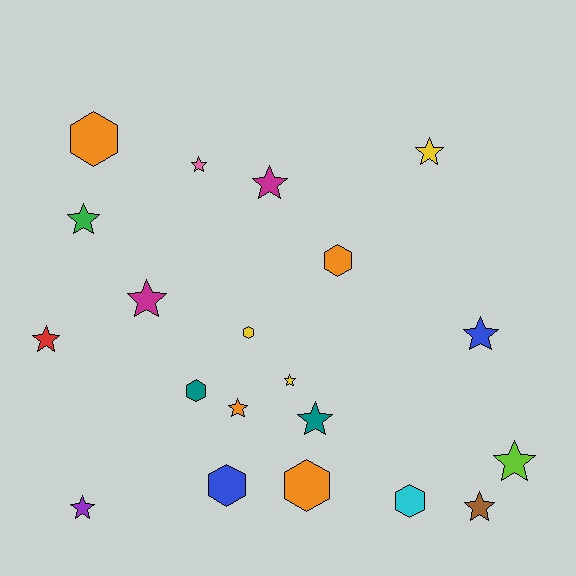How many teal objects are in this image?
There are 2 teal objects.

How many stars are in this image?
There are 13 stars.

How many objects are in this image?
There are 20 objects.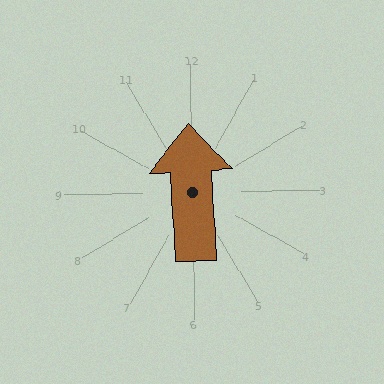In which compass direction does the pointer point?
North.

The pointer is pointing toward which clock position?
Roughly 12 o'clock.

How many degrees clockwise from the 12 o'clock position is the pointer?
Approximately 358 degrees.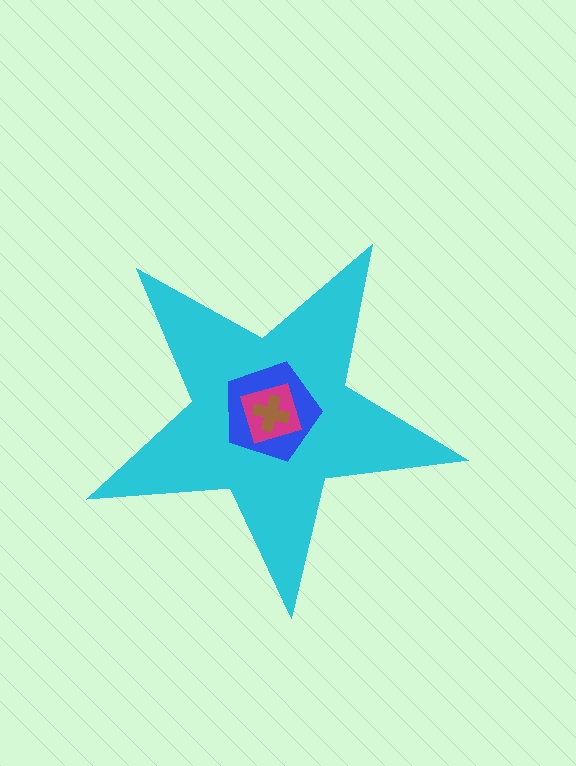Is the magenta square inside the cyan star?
Yes.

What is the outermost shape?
The cyan star.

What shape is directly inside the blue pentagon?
The magenta square.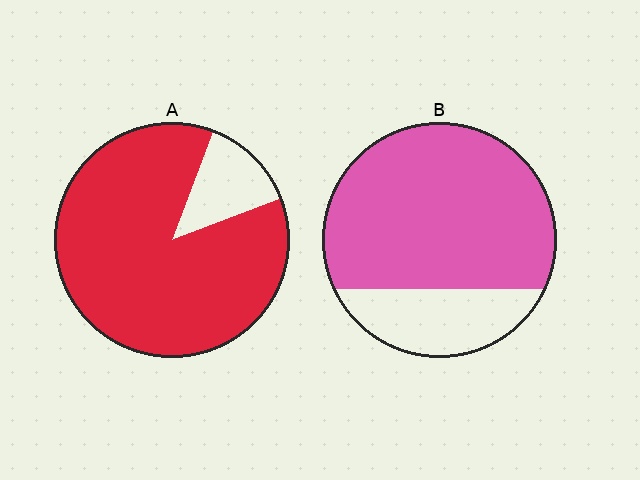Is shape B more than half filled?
Yes.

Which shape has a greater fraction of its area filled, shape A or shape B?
Shape A.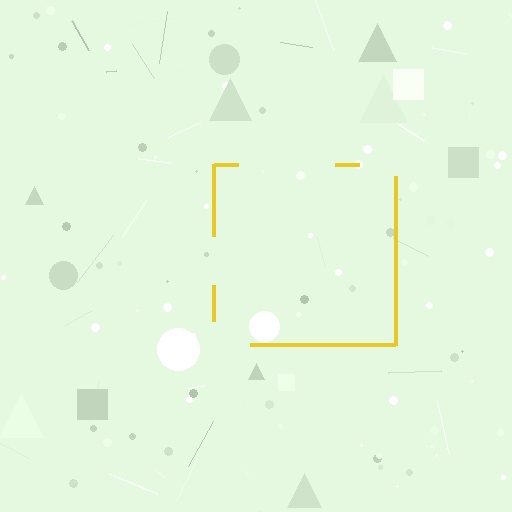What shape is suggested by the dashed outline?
The dashed outline suggests a square.